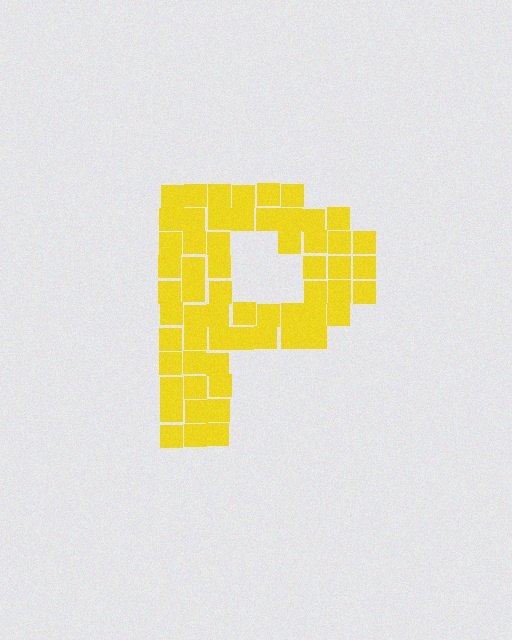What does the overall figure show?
The overall figure shows the letter P.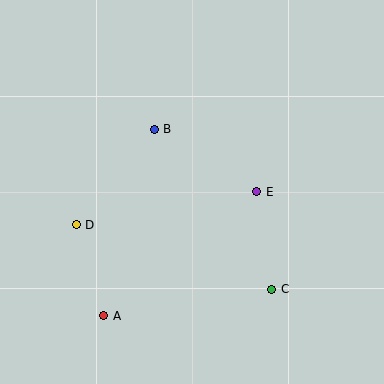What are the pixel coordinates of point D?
Point D is at (76, 225).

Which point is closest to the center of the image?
Point E at (257, 192) is closest to the center.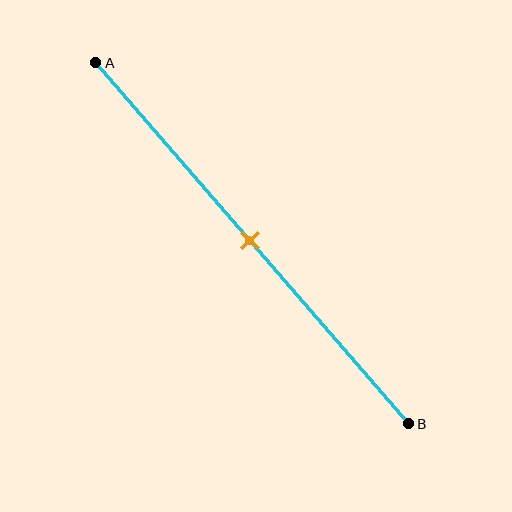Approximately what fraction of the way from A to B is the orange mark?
The orange mark is approximately 50% of the way from A to B.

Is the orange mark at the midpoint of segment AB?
Yes, the mark is approximately at the midpoint.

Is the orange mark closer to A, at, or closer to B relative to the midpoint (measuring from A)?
The orange mark is approximately at the midpoint of segment AB.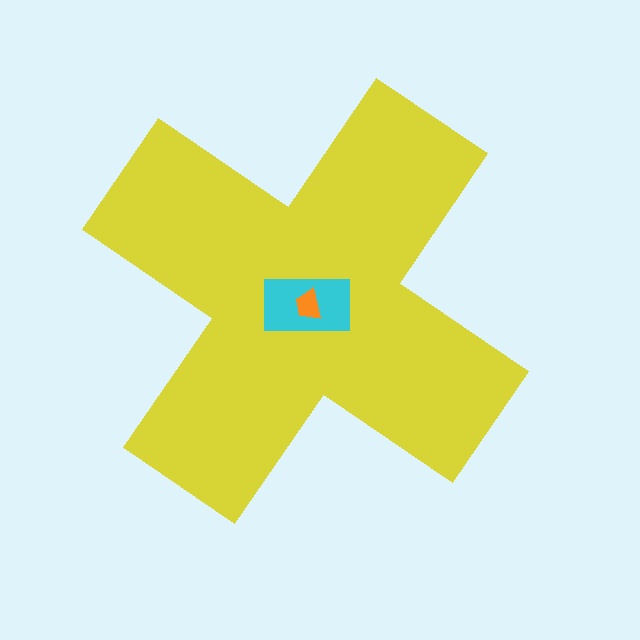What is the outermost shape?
The yellow cross.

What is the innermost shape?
The orange trapezoid.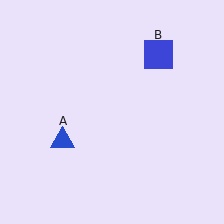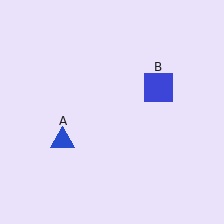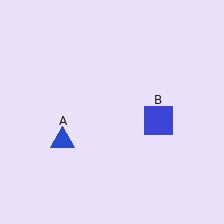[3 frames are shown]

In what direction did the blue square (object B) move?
The blue square (object B) moved down.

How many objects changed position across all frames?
1 object changed position: blue square (object B).